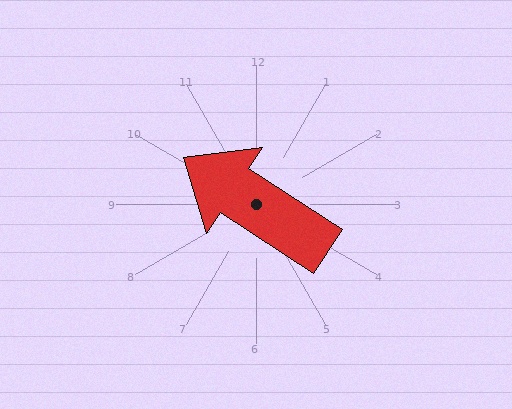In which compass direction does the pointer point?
Northwest.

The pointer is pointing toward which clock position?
Roughly 10 o'clock.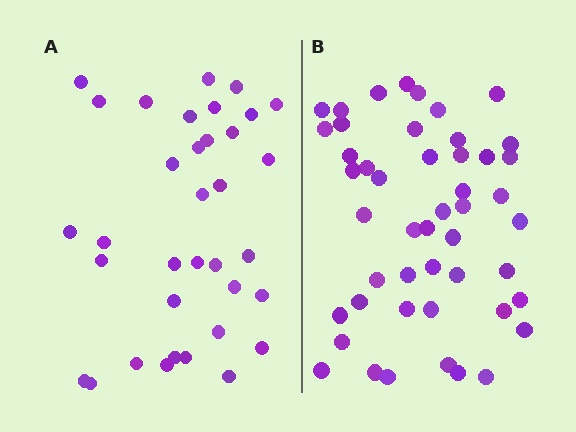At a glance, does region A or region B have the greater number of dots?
Region B (the right region) has more dots.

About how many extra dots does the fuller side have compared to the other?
Region B has approximately 15 more dots than region A.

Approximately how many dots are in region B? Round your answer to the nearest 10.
About 50 dots. (The exact count is 48, which rounds to 50.)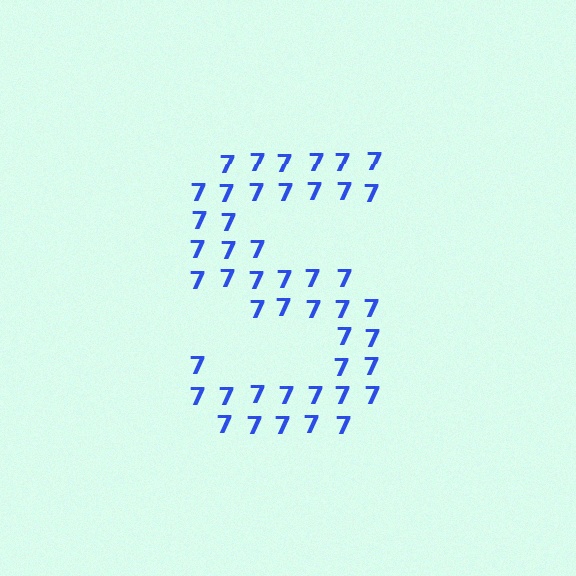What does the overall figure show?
The overall figure shows the letter S.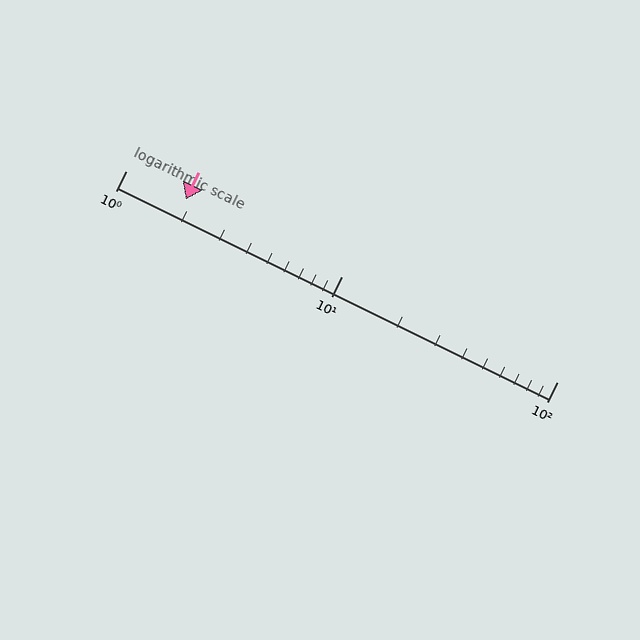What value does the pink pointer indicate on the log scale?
The pointer indicates approximately 1.9.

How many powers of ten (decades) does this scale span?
The scale spans 2 decades, from 1 to 100.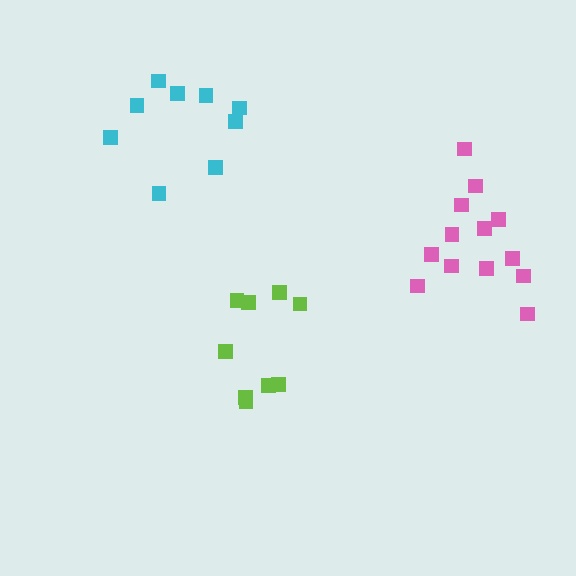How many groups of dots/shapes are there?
There are 3 groups.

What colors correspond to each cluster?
The clusters are colored: cyan, lime, pink.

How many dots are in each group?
Group 1: 9 dots, Group 2: 9 dots, Group 3: 13 dots (31 total).